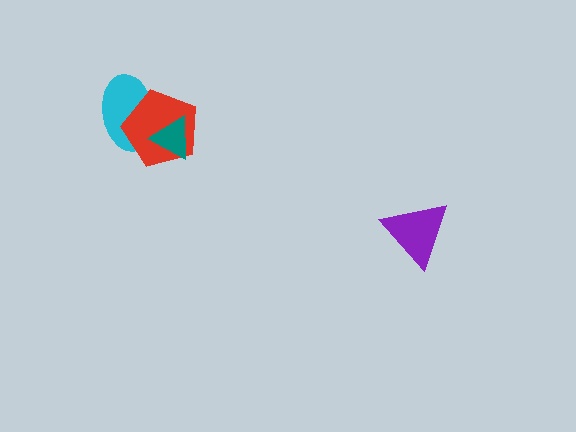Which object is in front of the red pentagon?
The teal triangle is in front of the red pentagon.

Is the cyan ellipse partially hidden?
Yes, it is partially covered by another shape.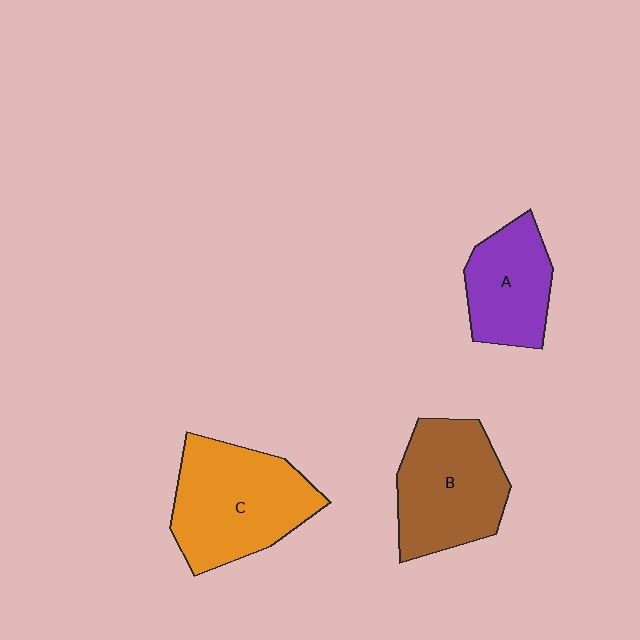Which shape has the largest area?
Shape C (orange).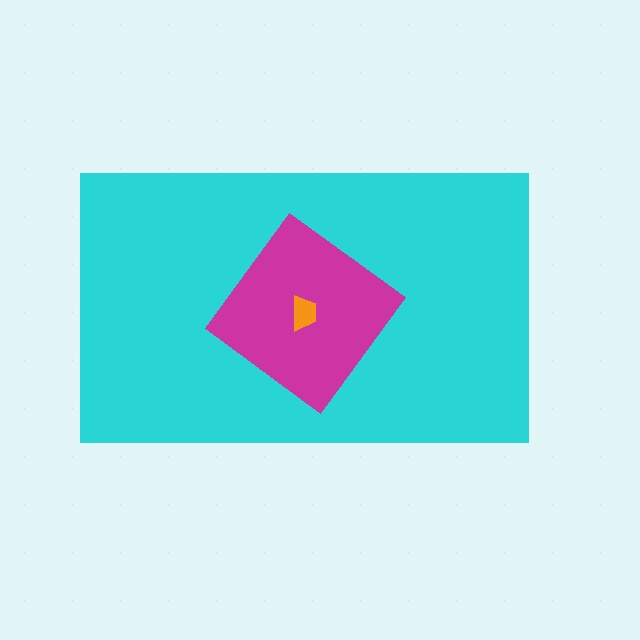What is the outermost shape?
The cyan rectangle.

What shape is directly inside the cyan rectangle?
The magenta diamond.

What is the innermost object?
The orange trapezoid.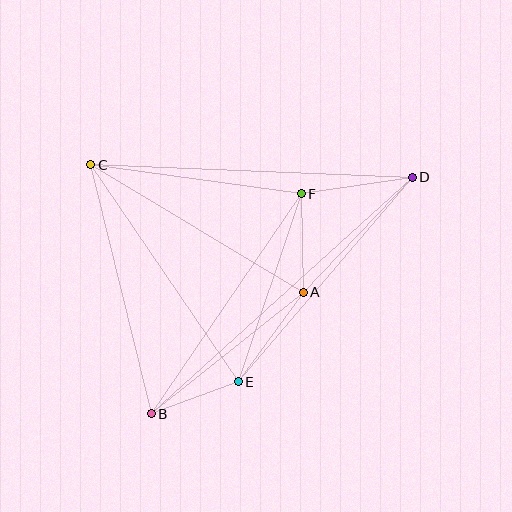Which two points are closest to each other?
Points B and E are closest to each other.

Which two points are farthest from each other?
Points B and D are farthest from each other.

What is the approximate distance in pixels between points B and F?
The distance between B and F is approximately 266 pixels.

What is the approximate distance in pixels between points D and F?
The distance between D and F is approximately 112 pixels.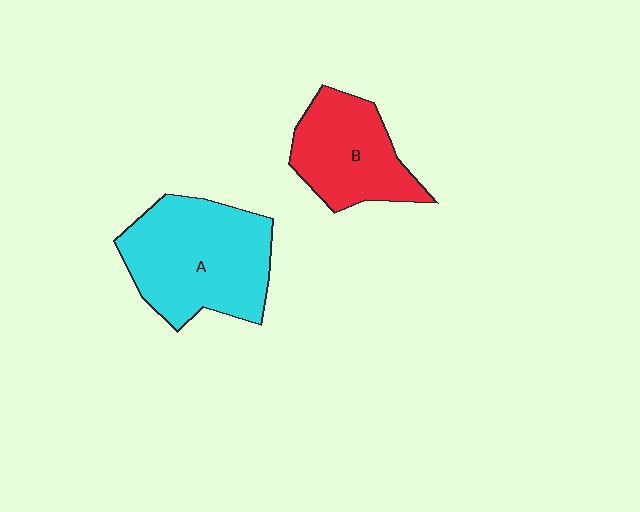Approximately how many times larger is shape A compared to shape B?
Approximately 1.5 times.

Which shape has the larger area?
Shape A (cyan).